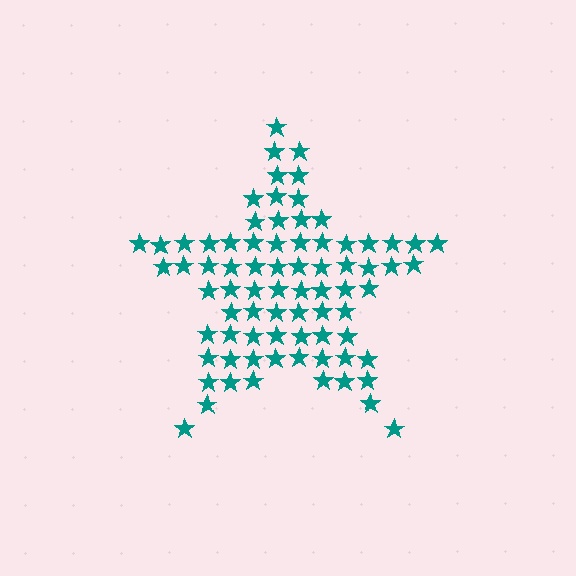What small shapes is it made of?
It is made of small stars.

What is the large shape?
The large shape is a star.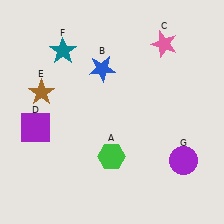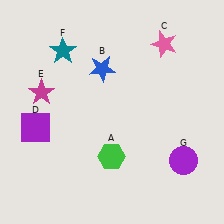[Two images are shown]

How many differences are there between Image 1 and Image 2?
There is 1 difference between the two images.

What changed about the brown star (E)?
In Image 1, E is brown. In Image 2, it changed to magenta.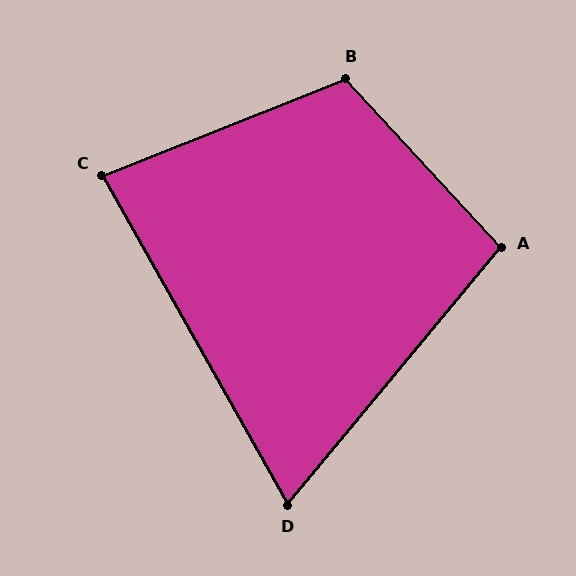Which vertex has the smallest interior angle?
D, at approximately 69 degrees.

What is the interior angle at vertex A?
Approximately 98 degrees (obtuse).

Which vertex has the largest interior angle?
B, at approximately 111 degrees.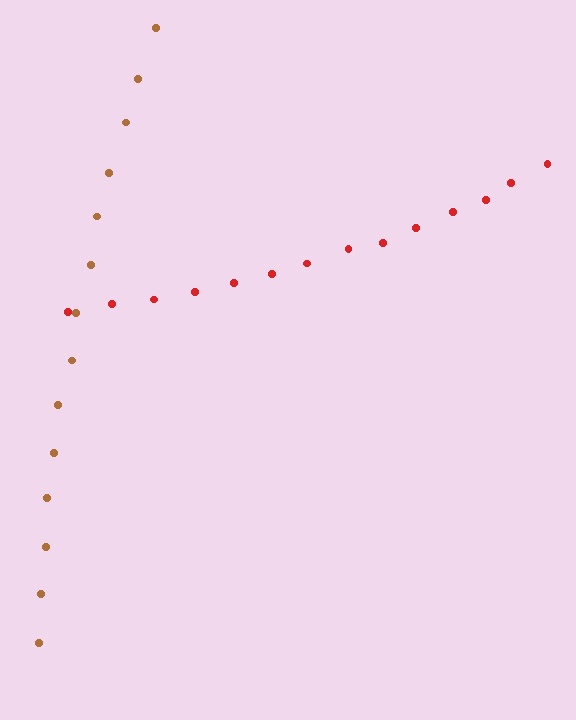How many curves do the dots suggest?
There are 2 distinct paths.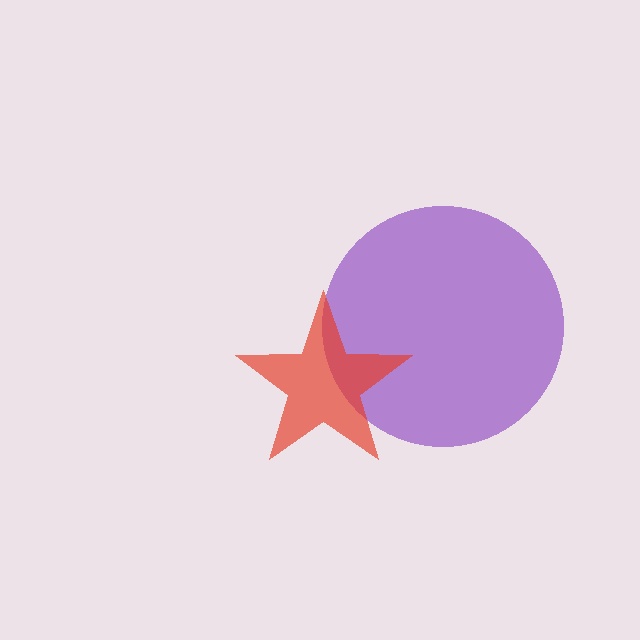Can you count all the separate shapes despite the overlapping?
Yes, there are 2 separate shapes.